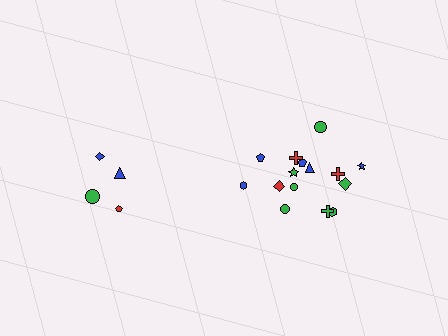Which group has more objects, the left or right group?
The right group.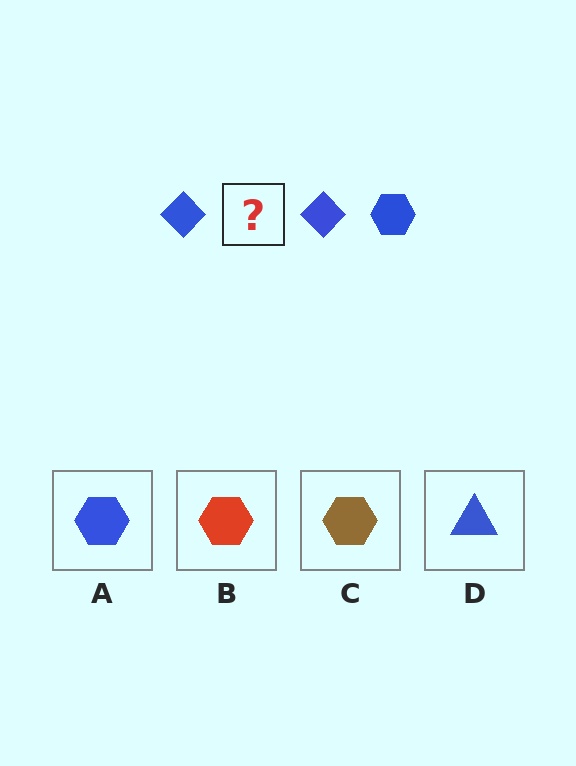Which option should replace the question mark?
Option A.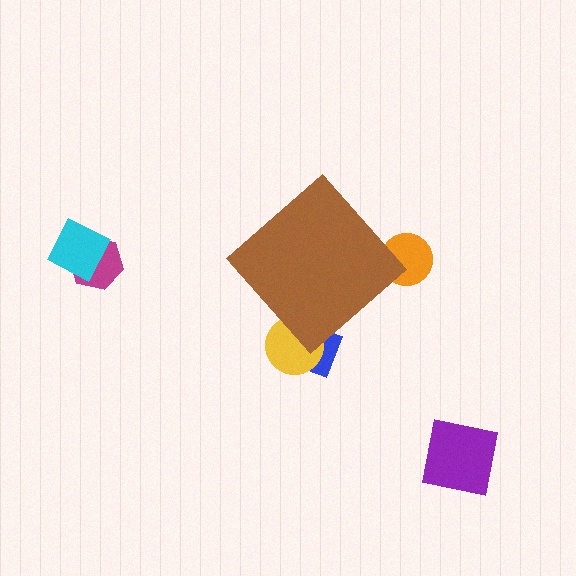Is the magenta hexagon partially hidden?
No, the magenta hexagon is fully visible.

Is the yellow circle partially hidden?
Yes, the yellow circle is partially hidden behind the brown diamond.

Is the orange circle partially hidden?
Yes, the orange circle is partially hidden behind the brown diamond.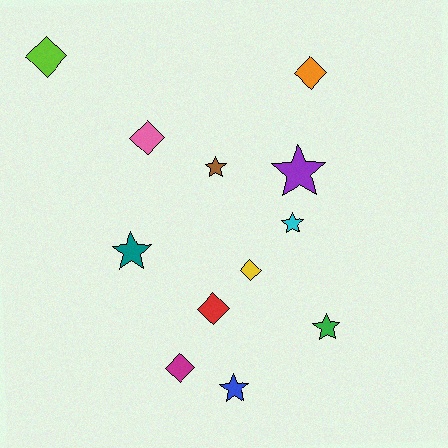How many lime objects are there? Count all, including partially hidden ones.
There is 1 lime object.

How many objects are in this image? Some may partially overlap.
There are 12 objects.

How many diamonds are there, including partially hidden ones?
There are 6 diamonds.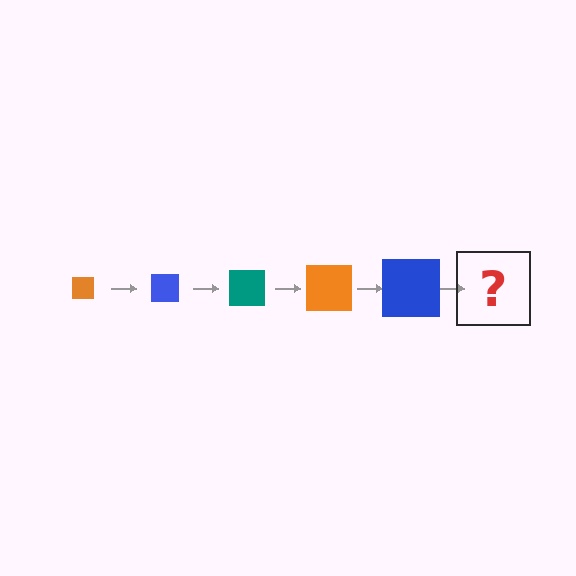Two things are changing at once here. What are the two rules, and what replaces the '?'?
The two rules are that the square grows larger each step and the color cycles through orange, blue, and teal. The '?' should be a teal square, larger than the previous one.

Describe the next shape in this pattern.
It should be a teal square, larger than the previous one.